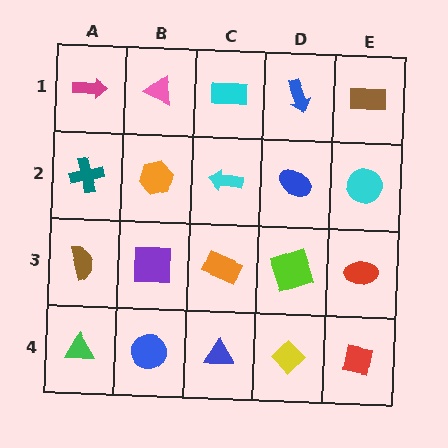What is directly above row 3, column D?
A blue ellipse.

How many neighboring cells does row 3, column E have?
3.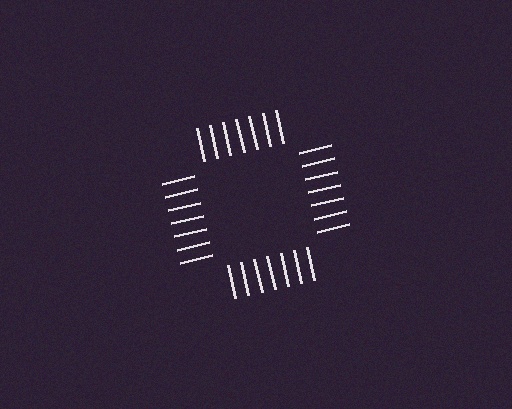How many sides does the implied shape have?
4 sides — the line-ends trace a square.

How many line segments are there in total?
28 — 7 along each of the 4 edges.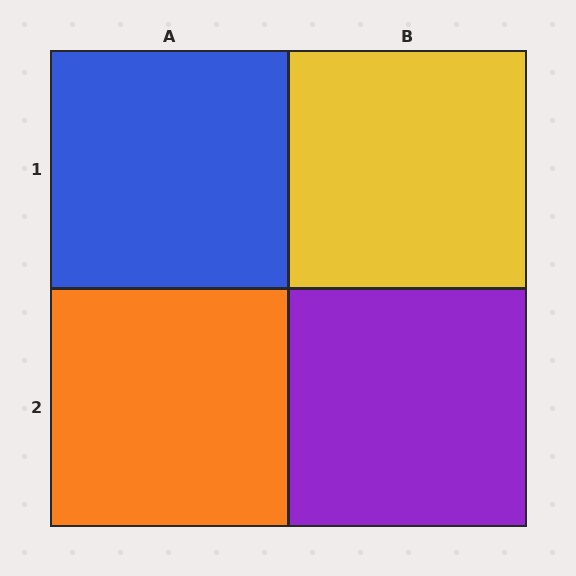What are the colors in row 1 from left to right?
Blue, yellow.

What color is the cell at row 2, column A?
Orange.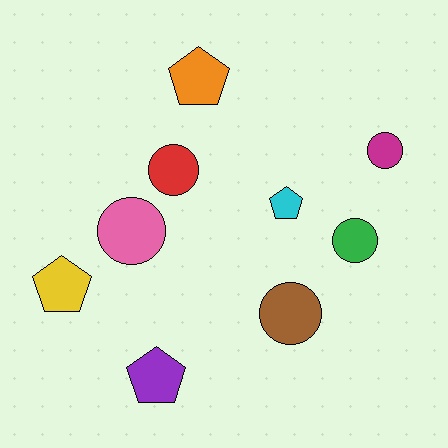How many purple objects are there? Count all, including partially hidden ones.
There is 1 purple object.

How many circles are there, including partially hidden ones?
There are 5 circles.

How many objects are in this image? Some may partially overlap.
There are 9 objects.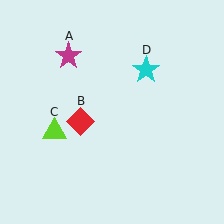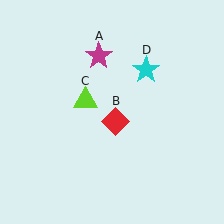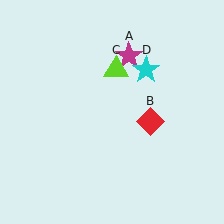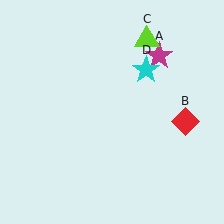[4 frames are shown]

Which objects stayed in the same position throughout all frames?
Cyan star (object D) remained stationary.